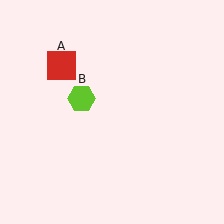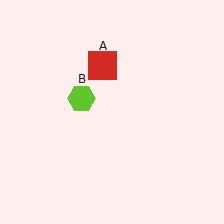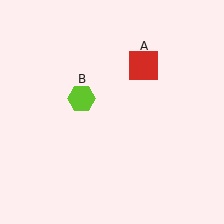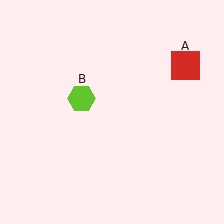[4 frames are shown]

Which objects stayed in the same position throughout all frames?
Lime hexagon (object B) remained stationary.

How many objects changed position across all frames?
1 object changed position: red square (object A).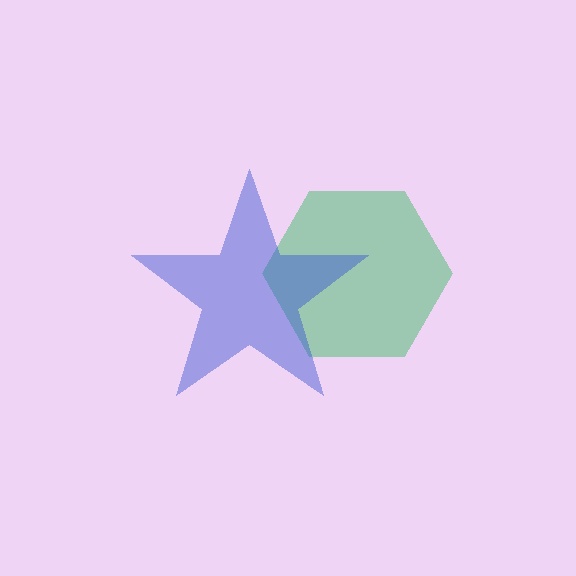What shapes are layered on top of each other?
The layered shapes are: a green hexagon, a blue star.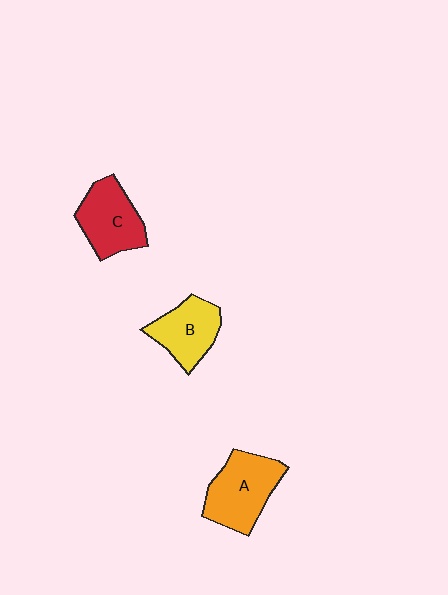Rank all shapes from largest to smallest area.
From largest to smallest: A (orange), C (red), B (yellow).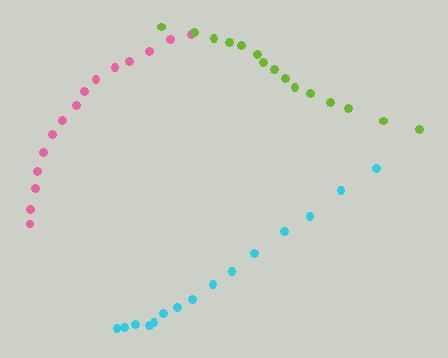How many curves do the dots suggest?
There are 3 distinct paths.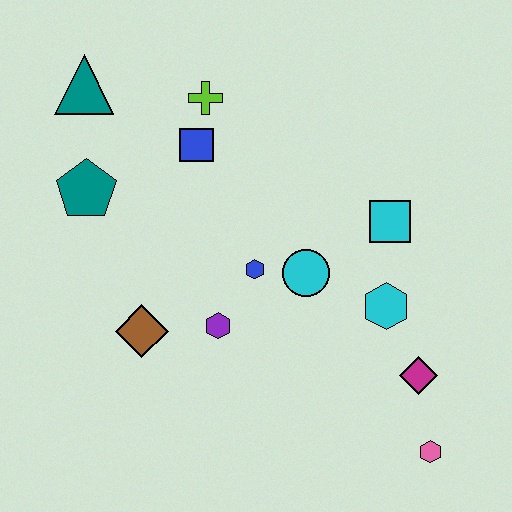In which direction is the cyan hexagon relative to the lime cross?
The cyan hexagon is below the lime cross.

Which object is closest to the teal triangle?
The teal pentagon is closest to the teal triangle.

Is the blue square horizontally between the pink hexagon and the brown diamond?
Yes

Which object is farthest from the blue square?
The pink hexagon is farthest from the blue square.